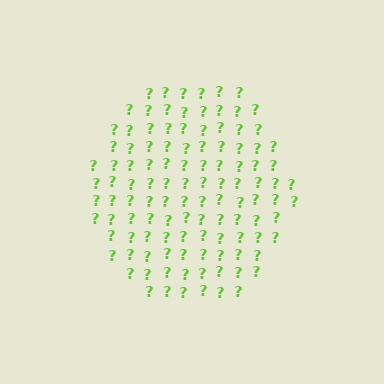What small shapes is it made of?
It is made of small question marks.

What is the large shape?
The large shape is a hexagon.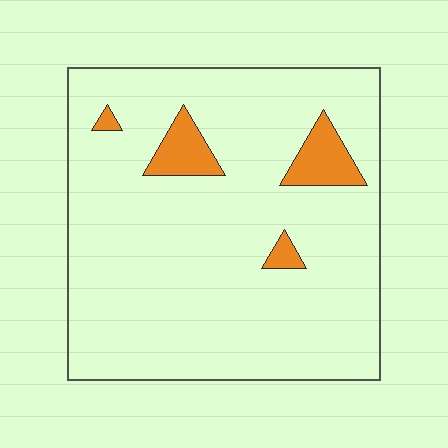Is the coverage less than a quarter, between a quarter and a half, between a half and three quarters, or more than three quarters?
Less than a quarter.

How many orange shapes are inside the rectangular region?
4.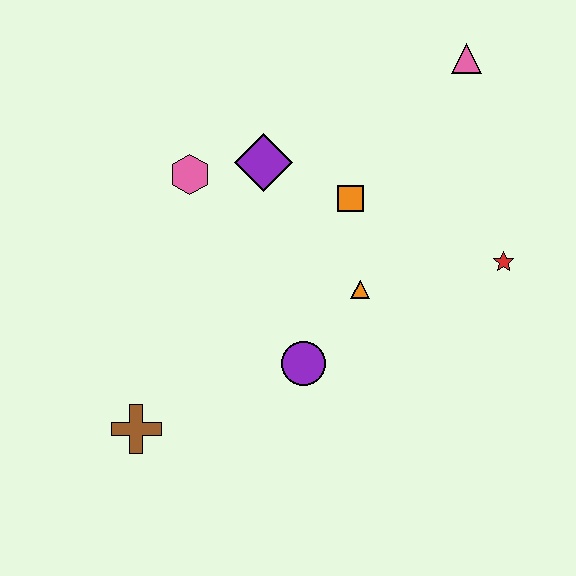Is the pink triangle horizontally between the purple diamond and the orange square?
No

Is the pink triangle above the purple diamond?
Yes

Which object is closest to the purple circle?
The orange triangle is closest to the purple circle.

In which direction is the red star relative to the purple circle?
The red star is to the right of the purple circle.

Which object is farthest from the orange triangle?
The brown cross is farthest from the orange triangle.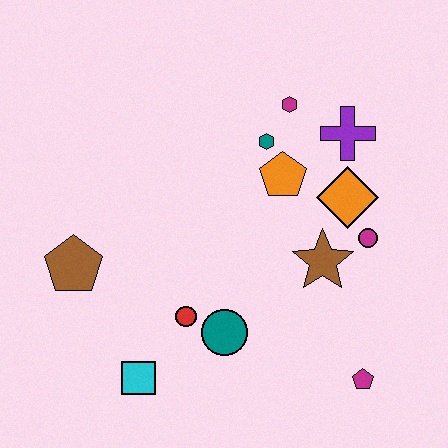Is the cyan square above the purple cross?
No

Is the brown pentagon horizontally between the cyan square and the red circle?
No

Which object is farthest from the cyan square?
The purple cross is farthest from the cyan square.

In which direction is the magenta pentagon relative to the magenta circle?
The magenta pentagon is below the magenta circle.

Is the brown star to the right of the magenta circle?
No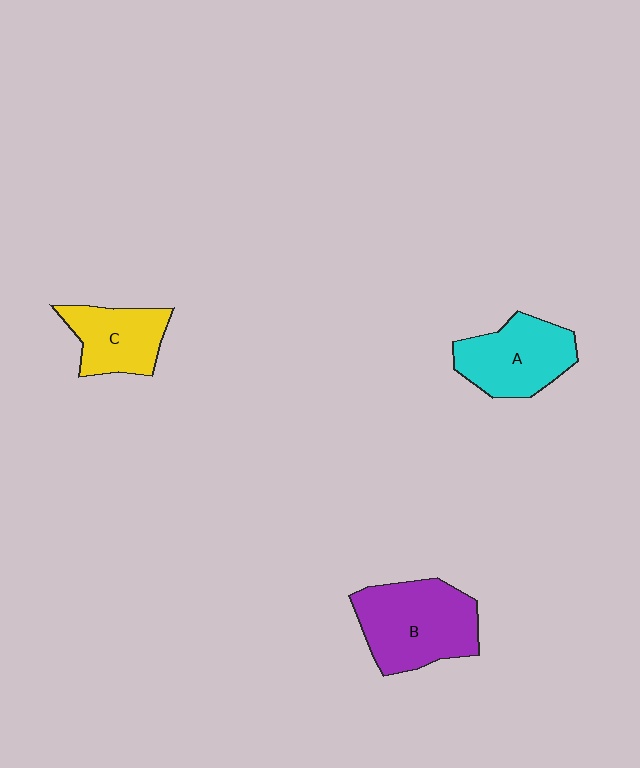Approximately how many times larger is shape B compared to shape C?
Approximately 1.5 times.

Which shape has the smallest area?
Shape C (yellow).